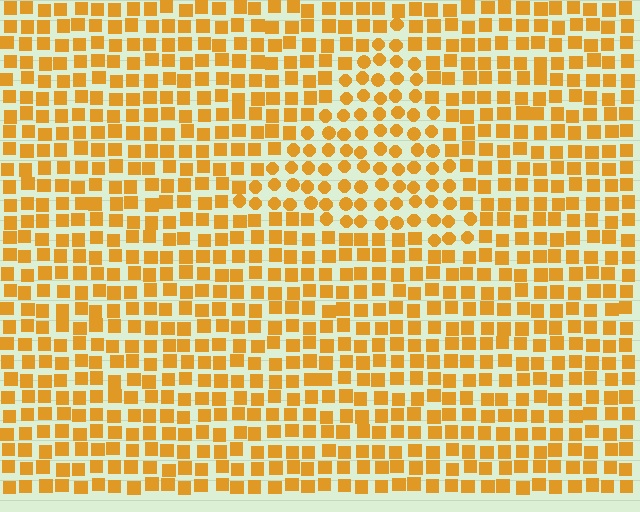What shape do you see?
I see a triangle.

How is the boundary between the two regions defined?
The boundary is defined by a change in element shape: circles inside vs. squares outside. All elements share the same color and spacing.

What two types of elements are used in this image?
The image uses circles inside the triangle region and squares outside it.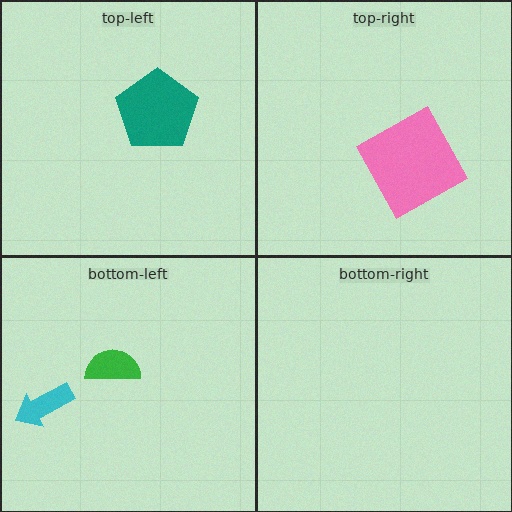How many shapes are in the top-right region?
1.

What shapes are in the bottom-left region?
The green semicircle, the cyan arrow.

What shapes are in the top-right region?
The pink square.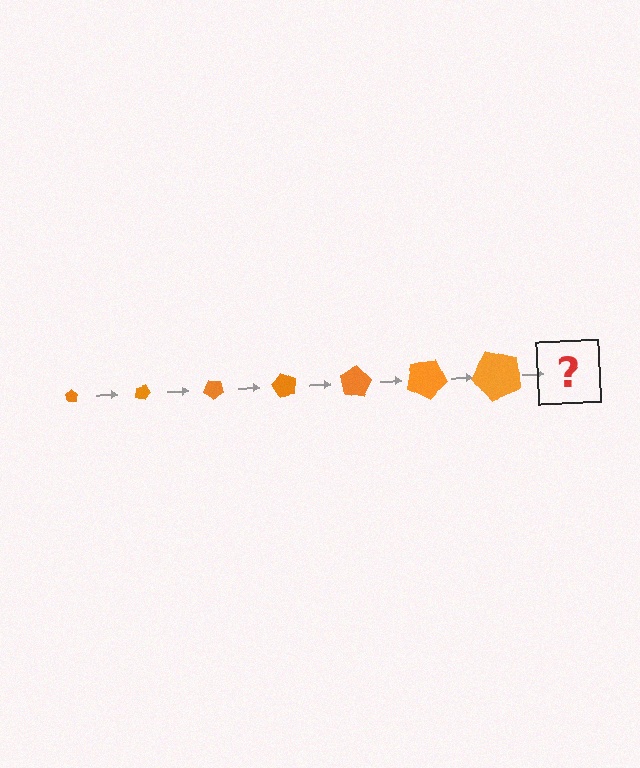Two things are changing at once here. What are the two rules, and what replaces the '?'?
The two rules are that the pentagon grows larger each step and it rotates 20 degrees each step. The '?' should be a pentagon, larger than the previous one and rotated 140 degrees from the start.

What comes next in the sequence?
The next element should be a pentagon, larger than the previous one and rotated 140 degrees from the start.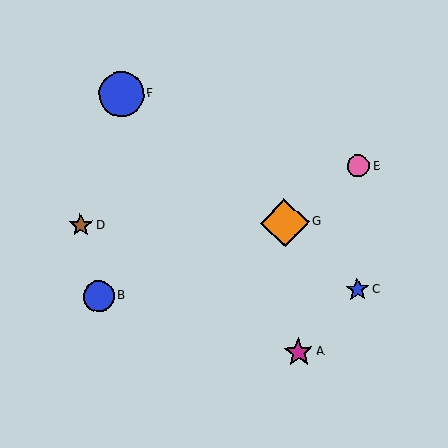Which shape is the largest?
The orange diamond (labeled G) is the largest.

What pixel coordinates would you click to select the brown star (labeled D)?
Click at (81, 225) to select the brown star D.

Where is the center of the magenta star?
The center of the magenta star is at (298, 352).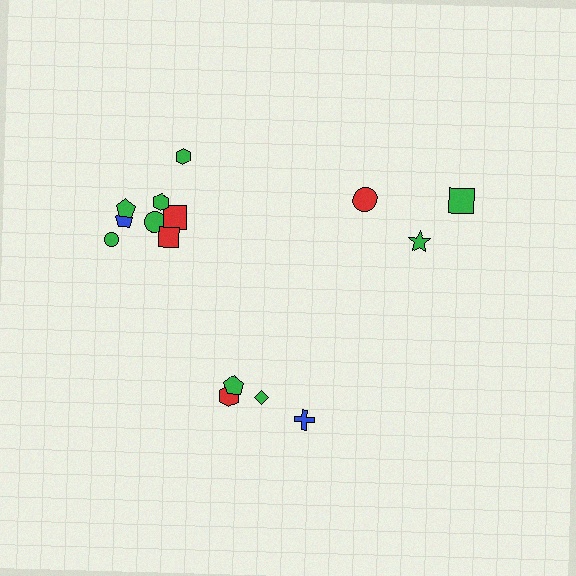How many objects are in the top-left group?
There are 8 objects.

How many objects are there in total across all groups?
There are 15 objects.